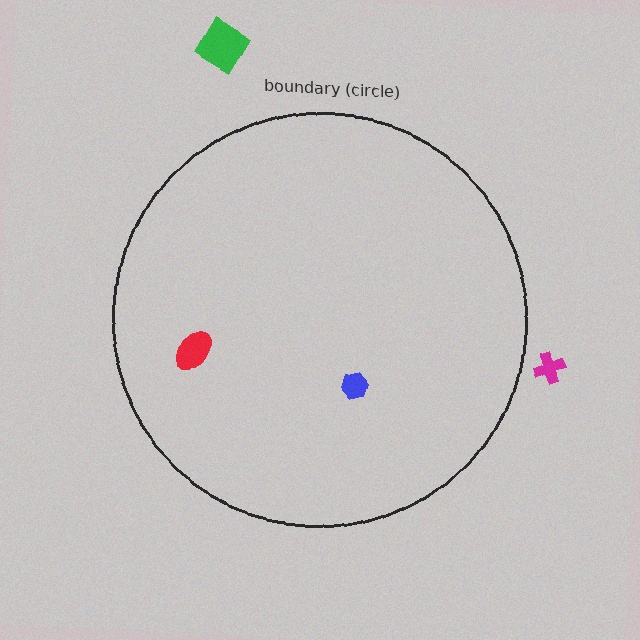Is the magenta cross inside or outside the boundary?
Outside.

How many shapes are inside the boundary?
2 inside, 2 outside.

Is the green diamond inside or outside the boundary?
Outside.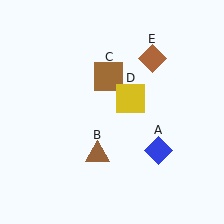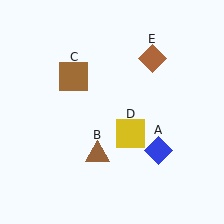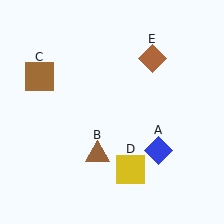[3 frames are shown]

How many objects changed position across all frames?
2 objects changed position: brown square (object C), yellow square (object D).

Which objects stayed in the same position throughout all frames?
Blue diamond (object A) and brown triangle (object B) and brown diamond (object E) remained stationary.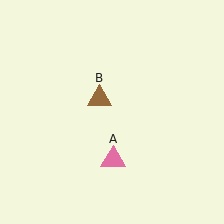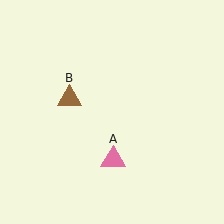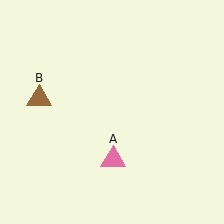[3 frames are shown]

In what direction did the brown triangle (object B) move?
The brown triangle (object B) moved left.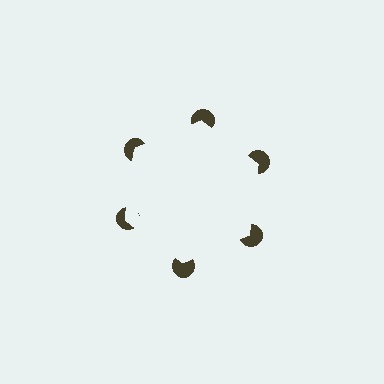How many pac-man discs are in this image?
There are 6 — one at each vertex of the illusory hexagon.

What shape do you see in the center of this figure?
An illusory hexagon — its edges are inferred from the aligned wedge cuts in the pac-man discs, not physically drawn.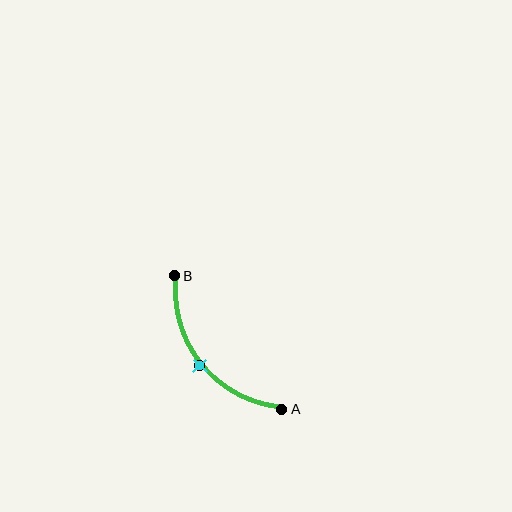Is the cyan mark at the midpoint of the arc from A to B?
Yes. The cyan mark lies on the arc at equal arc-length from both A and B — it is the arc midpoint.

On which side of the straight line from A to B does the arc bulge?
The arc bulges below and to the left of the straight line connecting A and B.